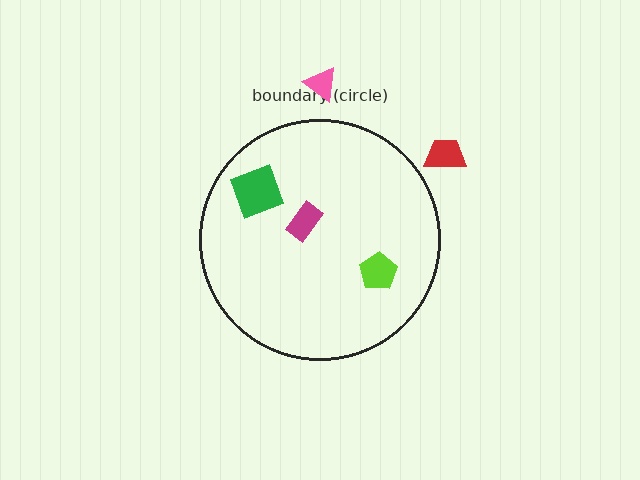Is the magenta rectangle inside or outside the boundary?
Inside.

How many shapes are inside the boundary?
3 inside, 2 outside.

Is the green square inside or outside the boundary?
Inside.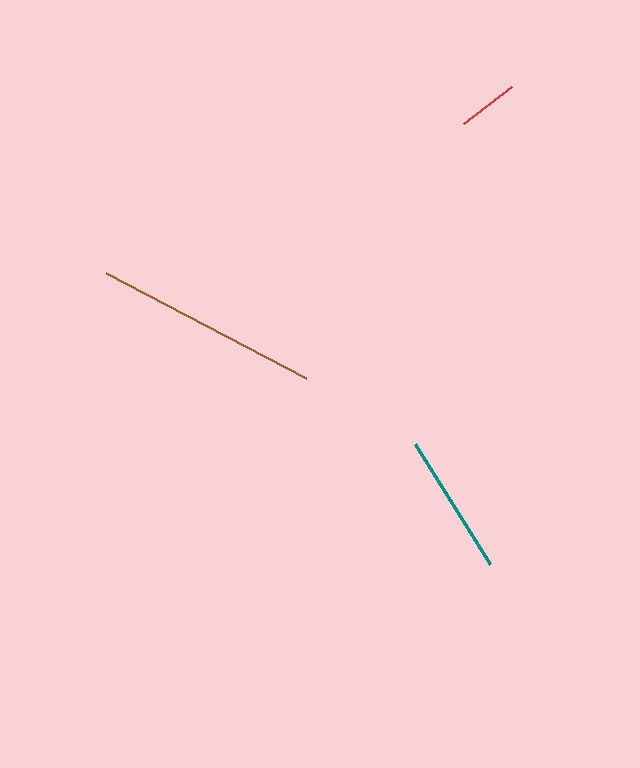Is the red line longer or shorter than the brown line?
The brown line is longer than the red line.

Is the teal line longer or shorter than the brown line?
The brown line is longer than the teal line.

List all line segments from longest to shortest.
From longest to shortest: brown, teal, red.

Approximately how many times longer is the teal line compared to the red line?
The teal line is approximately 2.3 times the length of the red line.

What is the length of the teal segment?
The teal segment is approximately 141 pixels long.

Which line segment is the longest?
The brown line is the longest at approximately 226 pixels.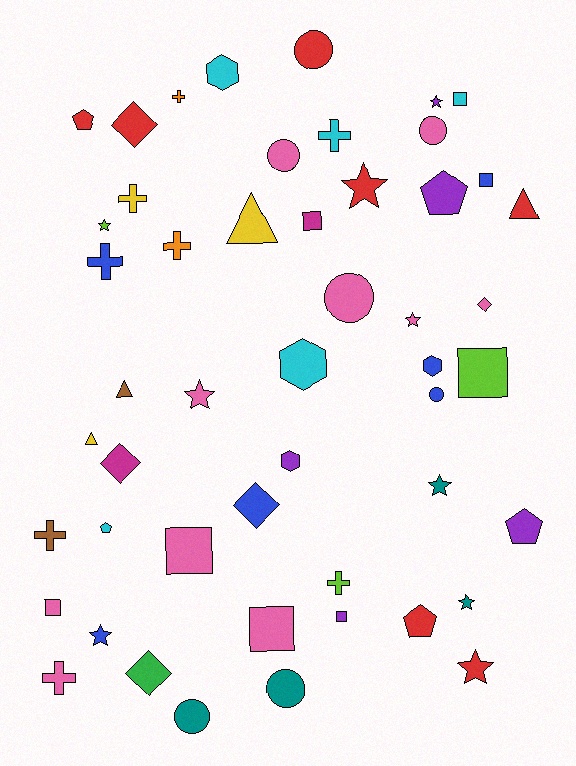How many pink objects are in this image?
There are 10 pink objects.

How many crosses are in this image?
There are 8 crosses.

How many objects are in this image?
There are 50 objects.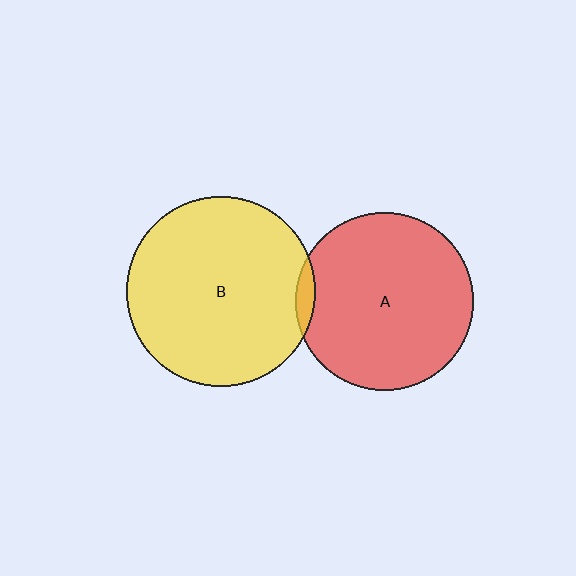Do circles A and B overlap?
Yes.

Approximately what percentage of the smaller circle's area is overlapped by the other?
Approximately 5%.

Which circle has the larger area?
Circle B (yellow).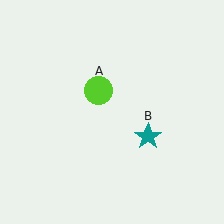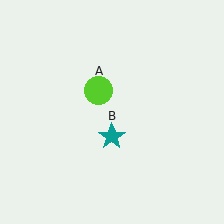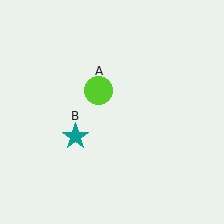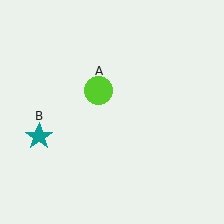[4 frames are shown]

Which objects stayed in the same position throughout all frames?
Lime circle (object A) remained stationary.